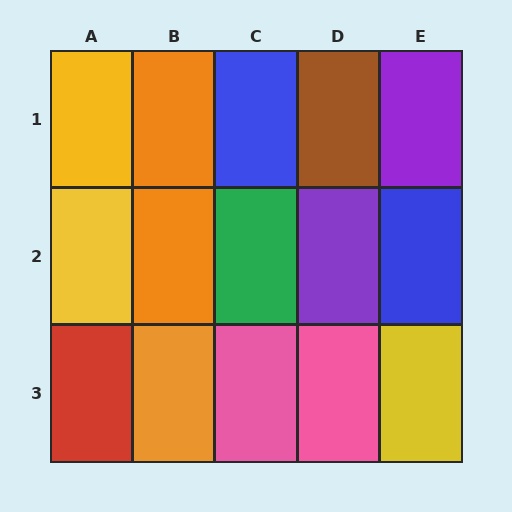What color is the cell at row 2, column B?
Orange.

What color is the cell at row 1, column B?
Orange.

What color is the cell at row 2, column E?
Blue.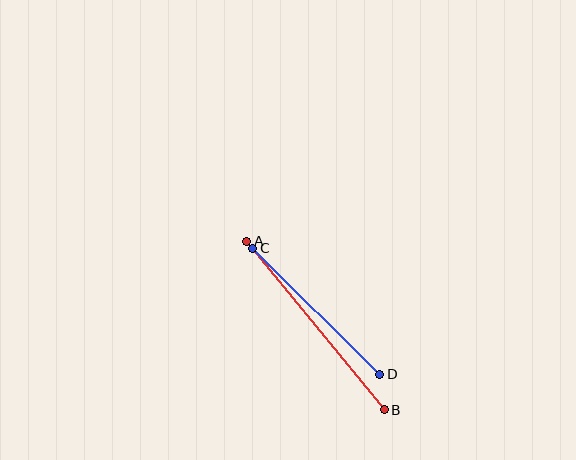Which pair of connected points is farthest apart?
Points A and B are farthest apart.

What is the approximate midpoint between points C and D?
The midpoint is at approximately (316, 311) pixels.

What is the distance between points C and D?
The distance is approximately 179 pixels.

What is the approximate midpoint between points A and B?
The midpoint is at approximately (315, 325) pixels.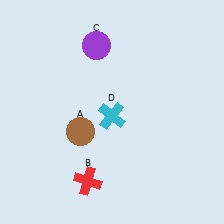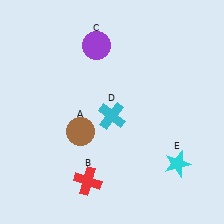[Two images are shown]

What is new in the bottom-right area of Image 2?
A cyan star (E) was added in the bottom-right area of Image 2.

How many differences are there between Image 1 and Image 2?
There is 1 difference between the two images.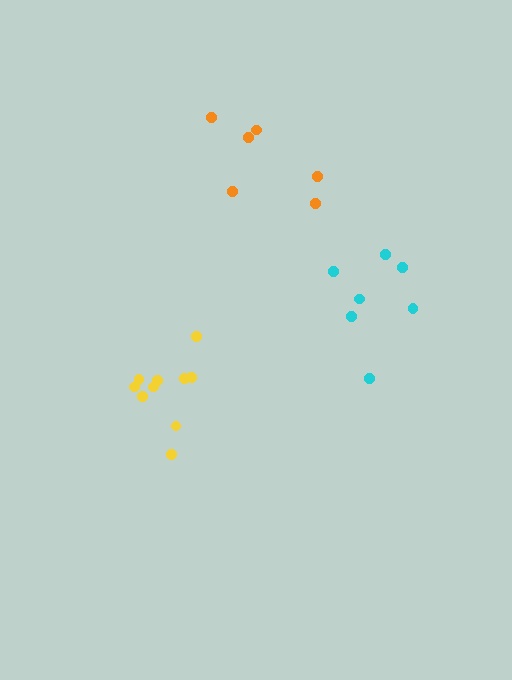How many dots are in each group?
Group 1: 10 dots, Group 2: 7 dots, Group 3: 6 dots (23 total).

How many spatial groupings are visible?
There are 3 spatial groupings.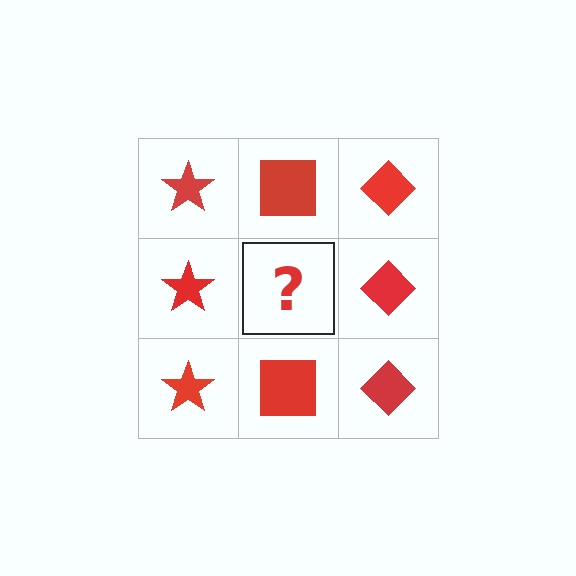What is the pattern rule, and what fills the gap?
The rule is that each column has a consistent shape. The gap should be filled with a red square.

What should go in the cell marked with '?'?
The missing cell should contain a red square.